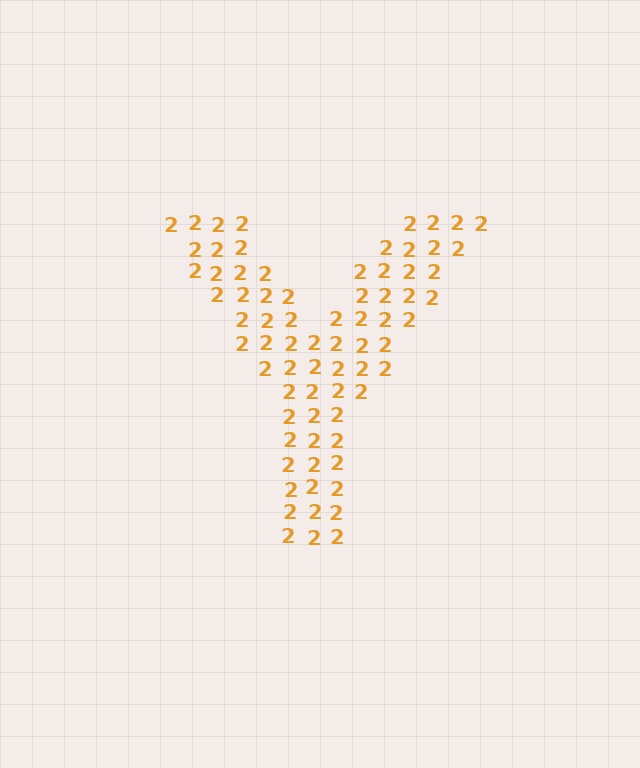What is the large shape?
The large shape is the letter Y.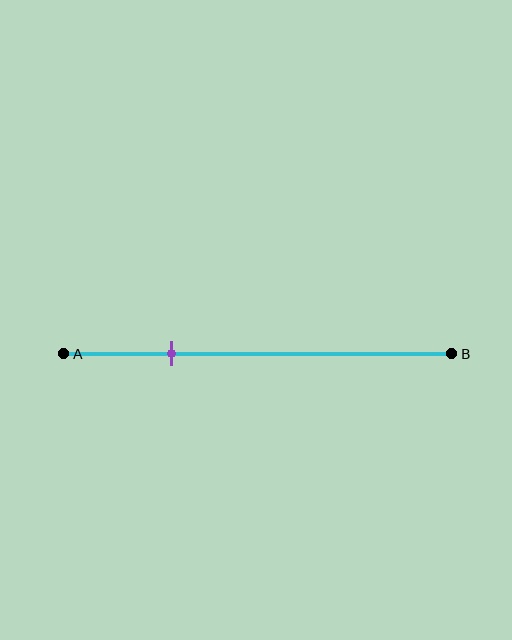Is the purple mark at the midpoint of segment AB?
No, the mark is at about 30% from A, not at the 50% midpoint.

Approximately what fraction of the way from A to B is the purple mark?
The purple mark is approximately 30% of the way from A to B.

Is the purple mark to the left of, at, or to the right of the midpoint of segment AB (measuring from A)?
The purple mark is to the left of the midpoint of segment AB.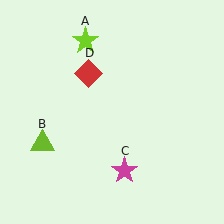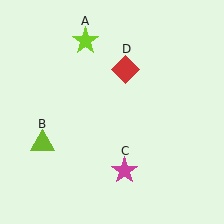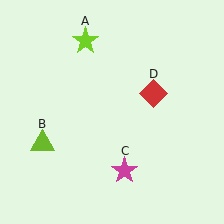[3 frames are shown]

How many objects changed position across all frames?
1 object changed position: red diamond (object D).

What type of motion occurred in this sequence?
The red diamond (object D) rotated clockwise around the center of the scene.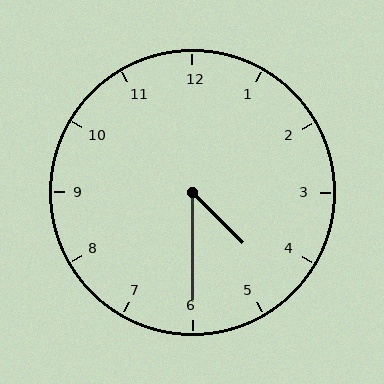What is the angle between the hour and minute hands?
Approximately 45 degrees.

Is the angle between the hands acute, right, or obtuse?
It is acute.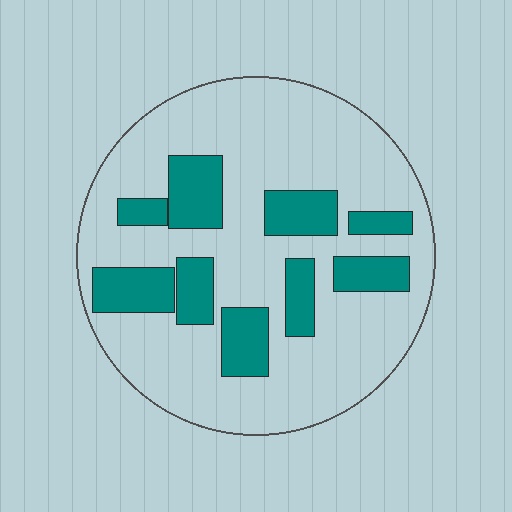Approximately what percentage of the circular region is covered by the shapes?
Approximately 25%.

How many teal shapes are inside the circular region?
9.